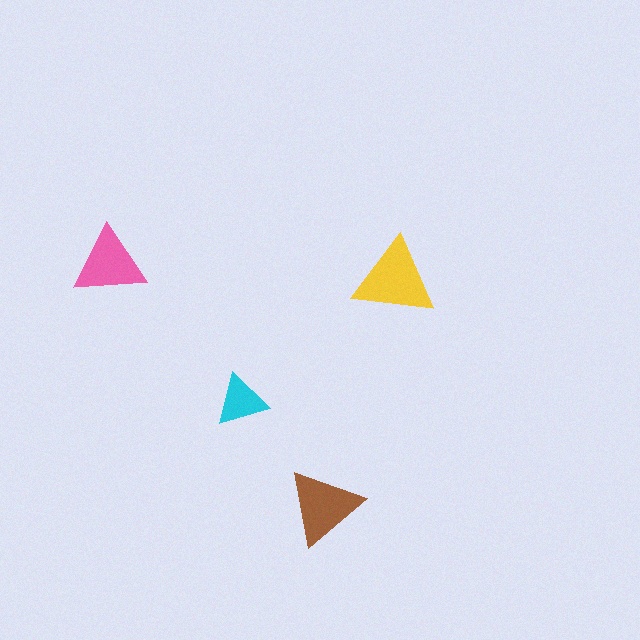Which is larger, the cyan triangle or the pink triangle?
The pink one.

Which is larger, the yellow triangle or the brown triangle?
The yellow one.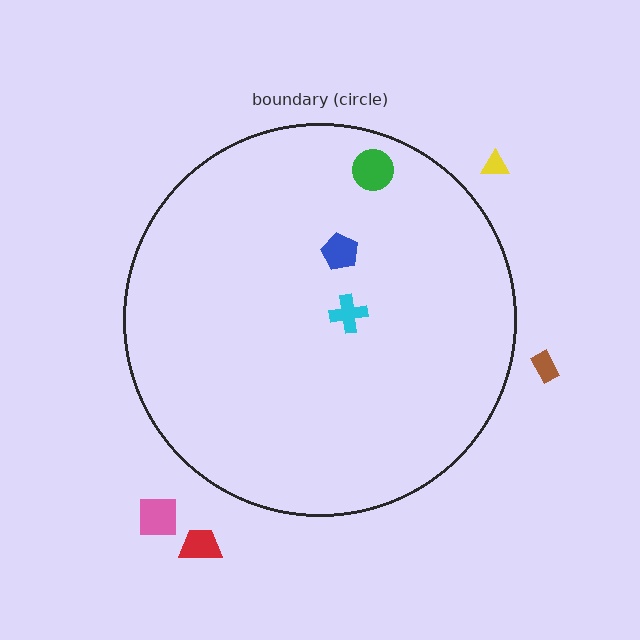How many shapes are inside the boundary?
3 inside, 4 outside.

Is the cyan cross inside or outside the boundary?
Inside.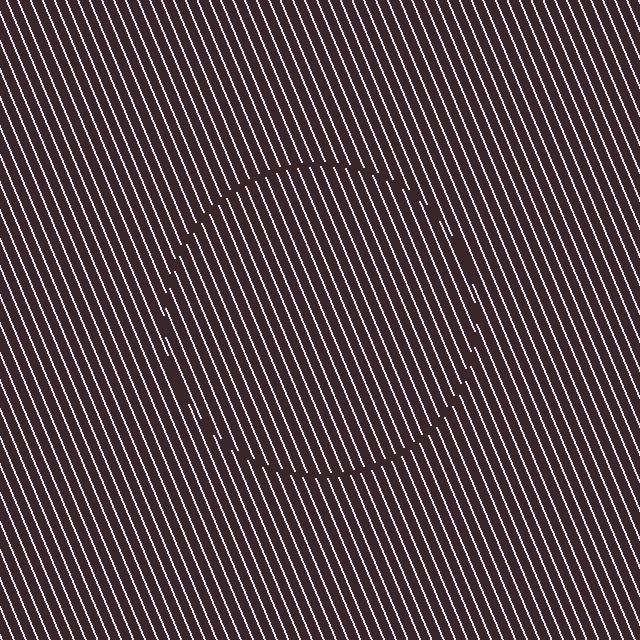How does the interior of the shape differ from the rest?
The interior of the shape contains the same grating, shifted by half a period — the contour is defined by the phase discontinuity where line-ends from the inner and outer gratings abut.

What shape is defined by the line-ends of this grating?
An illusory circle. The interior of the shape contains the same grating, shifted by half a period — the contour is defined by the phase discontinuity where line-ends from the inner and outer gratings abut.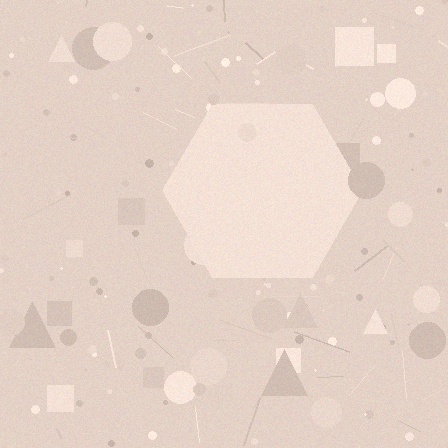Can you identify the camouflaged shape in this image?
The camouflaged shape is a hexagon.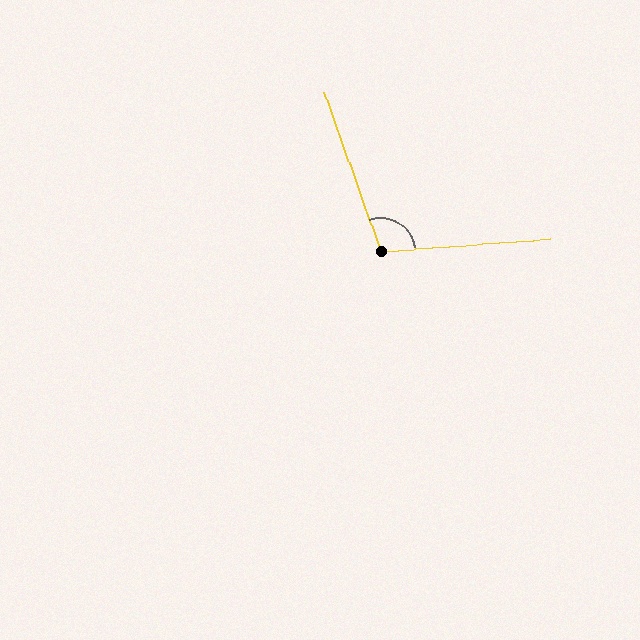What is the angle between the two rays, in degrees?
Approximately 105 degrees.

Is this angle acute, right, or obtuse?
It is obtuse.